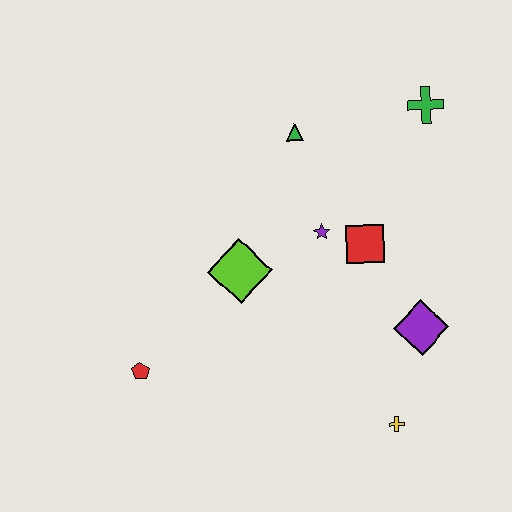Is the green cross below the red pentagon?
No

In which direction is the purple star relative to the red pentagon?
The purple star is to the right of the red pentagon.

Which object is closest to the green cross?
The green triangle is closest to the green cross.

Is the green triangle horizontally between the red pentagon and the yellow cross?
Yes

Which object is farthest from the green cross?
The red pentagon is farthest from the green cross.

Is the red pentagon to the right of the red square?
No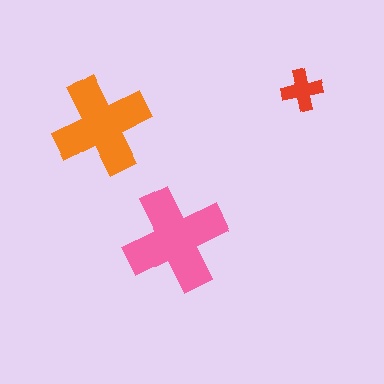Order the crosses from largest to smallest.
the pink one, the orange one, the red one.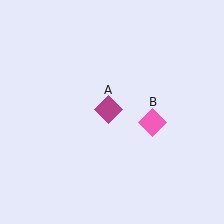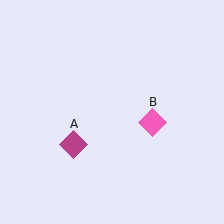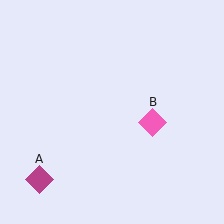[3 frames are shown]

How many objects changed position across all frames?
1 object changed position: magenta diamond (object A).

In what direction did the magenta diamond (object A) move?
The magenta diamond (object A) moved down and to the left.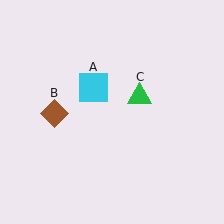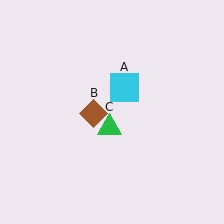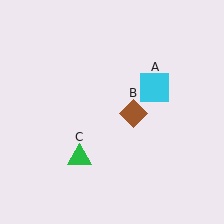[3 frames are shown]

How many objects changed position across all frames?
3 objects changed position: cyan square (object A), brown diamond (object B), green triangle (object C).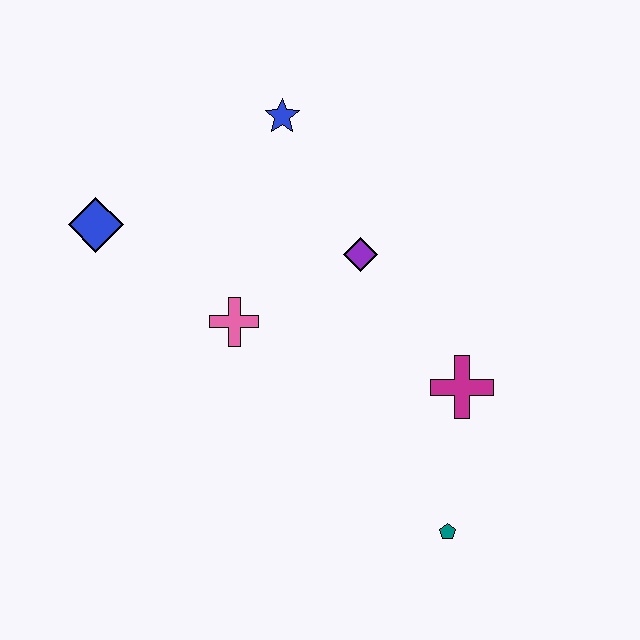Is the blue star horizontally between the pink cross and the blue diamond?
No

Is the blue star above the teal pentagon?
Yes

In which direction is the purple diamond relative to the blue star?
The purple diamond is below the blue star.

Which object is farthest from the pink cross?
The teal pentagon is farthest from the pink cross.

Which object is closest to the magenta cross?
The teal pentagon is closest to the magenta cross.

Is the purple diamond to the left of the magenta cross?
Yes